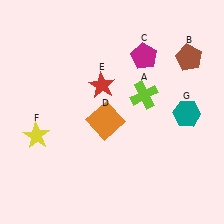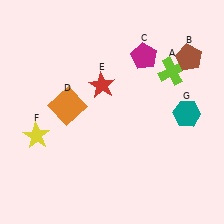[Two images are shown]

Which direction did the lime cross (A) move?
The lime cross (A) moved right.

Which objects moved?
The objects that moved are: the lime cross (A), the orange square (D).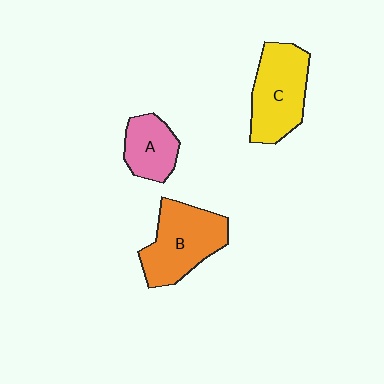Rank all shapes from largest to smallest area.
From largest to smallest: B (orange), C (yellow), A (pink).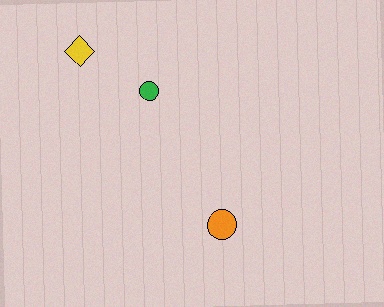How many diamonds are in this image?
There is 1 diamond.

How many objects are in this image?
There are 3 objects.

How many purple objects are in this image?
There are no purple objects.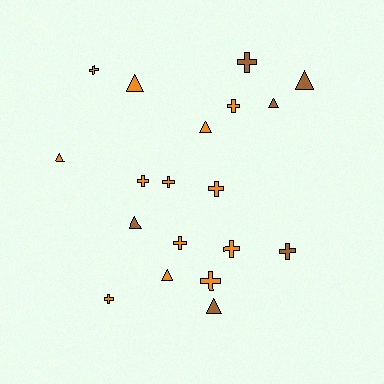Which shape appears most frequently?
Cross, with 11 objects.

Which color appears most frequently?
Orange, with 13 objects.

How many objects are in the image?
There are 19 objects.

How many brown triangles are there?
There are 4 brown triangles.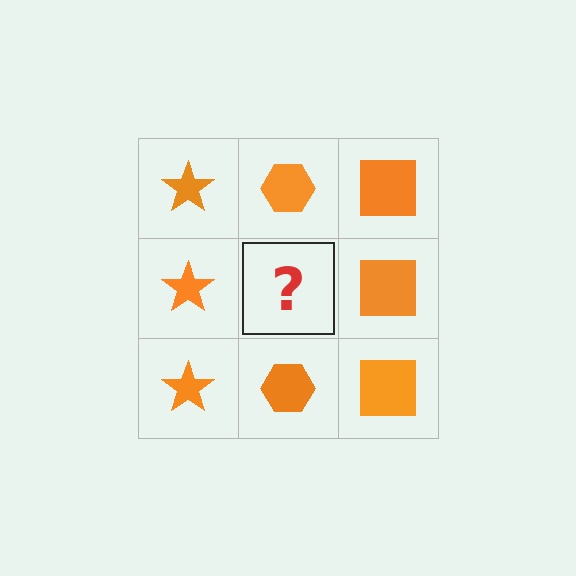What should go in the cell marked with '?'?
The missing cell should contain an orange hexagon.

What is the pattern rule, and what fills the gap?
The rule is that each column has a consistent shape. The gap should be filled with an orange hexagon.